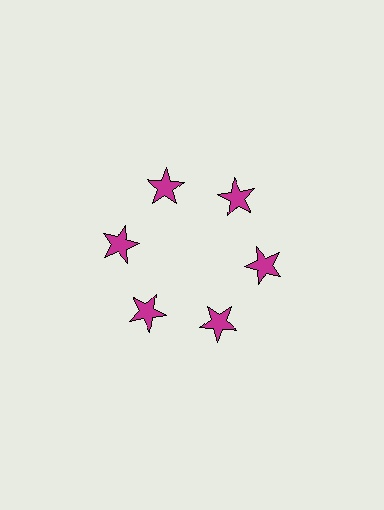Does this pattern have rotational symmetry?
Yes, this pattern has 6-fold rotational symmetry. It looks the same after rotating 60 degrees around the center.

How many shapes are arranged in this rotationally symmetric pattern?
There are 6 shapes, arranged in 6 groups of 1.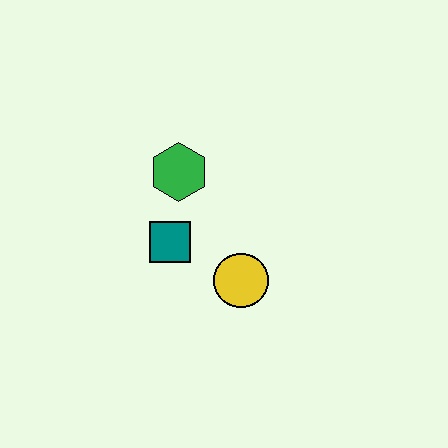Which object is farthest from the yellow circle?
The green hexagon is farthest from the yellow circle.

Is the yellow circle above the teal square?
No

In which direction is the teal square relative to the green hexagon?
The teal square is below the green hexagon.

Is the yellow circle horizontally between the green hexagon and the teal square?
No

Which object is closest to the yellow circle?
The teal square is closest to the yellow circle.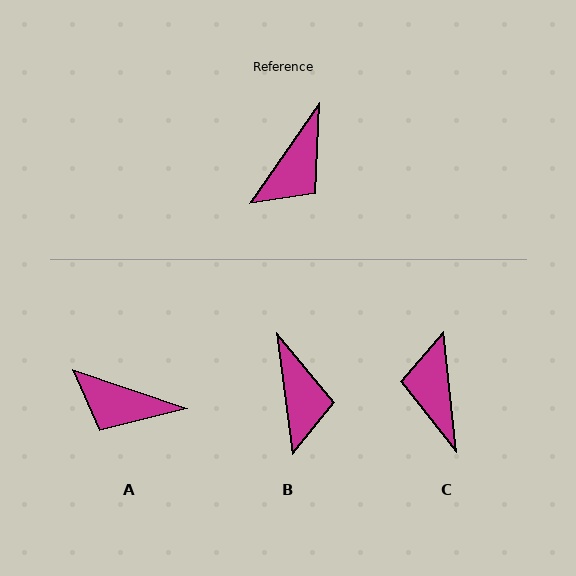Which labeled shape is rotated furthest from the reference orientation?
C, about 139 degrees away.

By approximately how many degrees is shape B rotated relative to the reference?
Approximately 43 degrees counter-clockwise.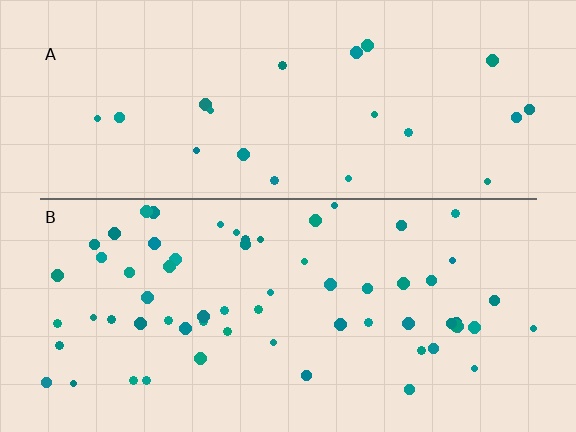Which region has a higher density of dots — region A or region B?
B (the bottom).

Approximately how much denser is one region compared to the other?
Approximately 2.9× — region B over region A.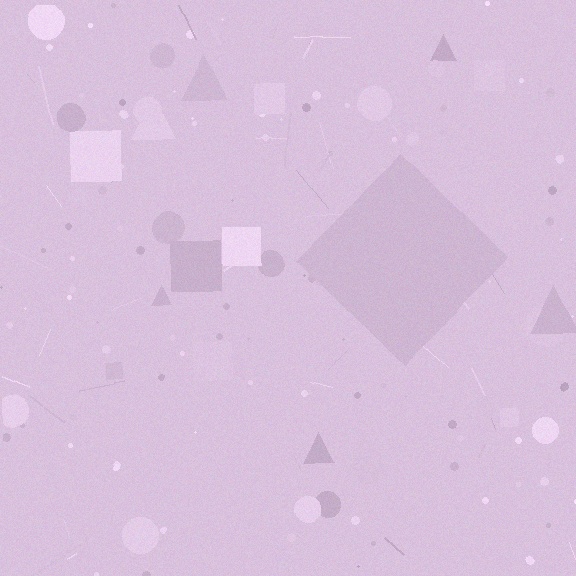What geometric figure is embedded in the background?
A diamond is embedded in the background.